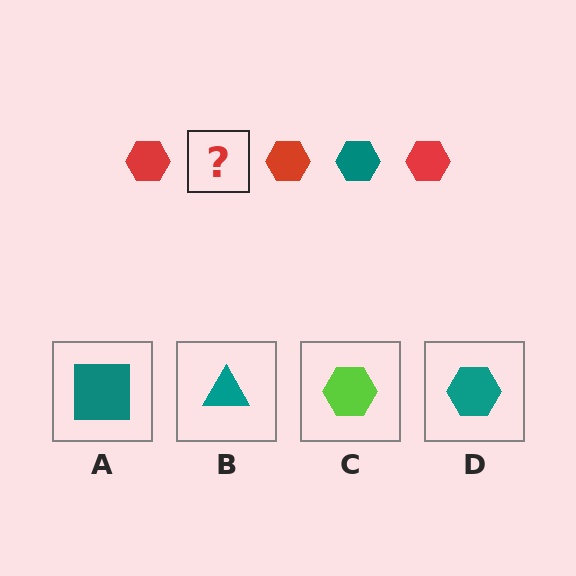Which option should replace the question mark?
Option D.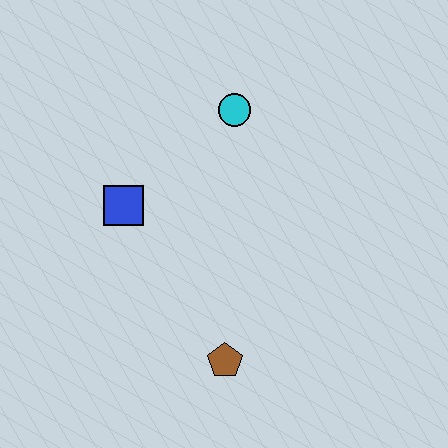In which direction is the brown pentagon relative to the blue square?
The brown pentagon is below the blue square.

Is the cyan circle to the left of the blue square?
No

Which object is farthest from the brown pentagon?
The cyan circle is farthest from the brown pentagon.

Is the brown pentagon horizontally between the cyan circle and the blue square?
Yes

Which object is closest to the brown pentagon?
The blue square is closest to the brown pentagon.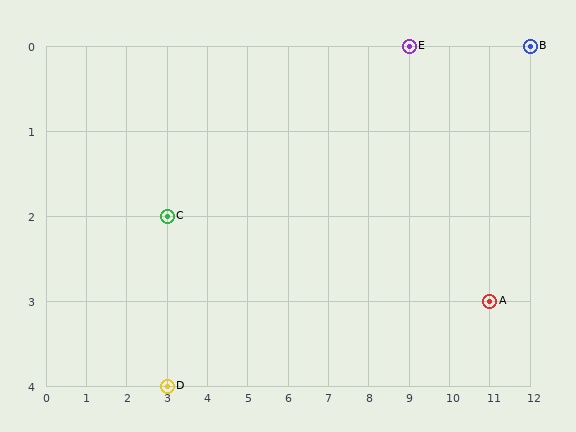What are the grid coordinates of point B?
Point B is at grid coordinates (12, 0).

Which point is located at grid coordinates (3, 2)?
Point C is at (3, 2).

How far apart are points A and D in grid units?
Points A and D are 8 columns and 1 row apart (about 8.1 grid units diagonally).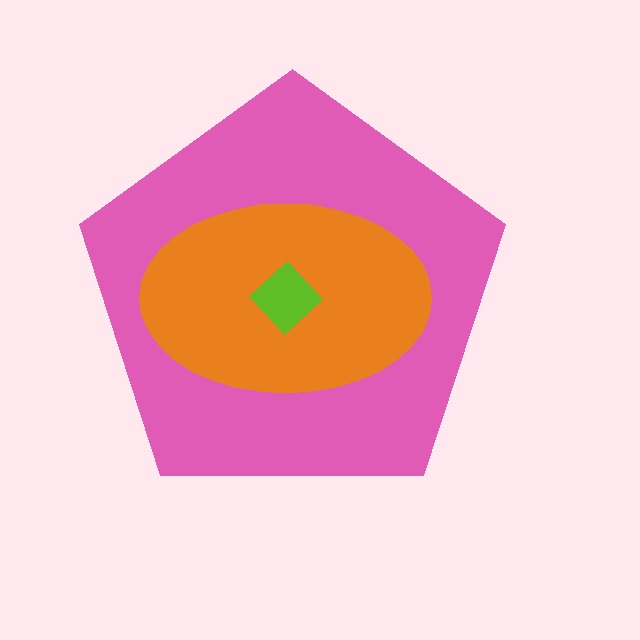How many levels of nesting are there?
3.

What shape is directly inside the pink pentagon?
The orange ellipse.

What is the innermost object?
The lime diamond.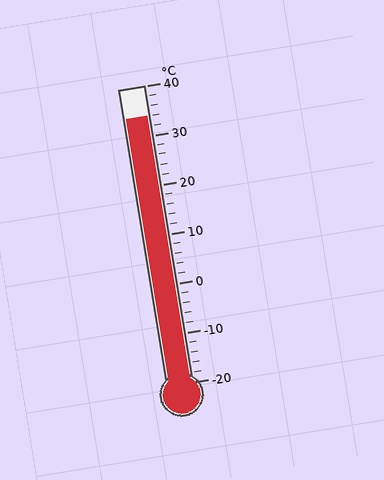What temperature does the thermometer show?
The thermometer shows approximately 34°C.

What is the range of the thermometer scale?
The thermometer scale ranges from -20°C to 40°C.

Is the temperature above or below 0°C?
The temperature is above 0°C.